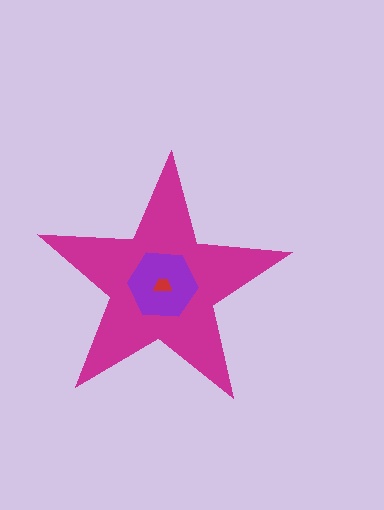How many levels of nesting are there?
3.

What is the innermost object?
The red trapezoid.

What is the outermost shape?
The magenta star.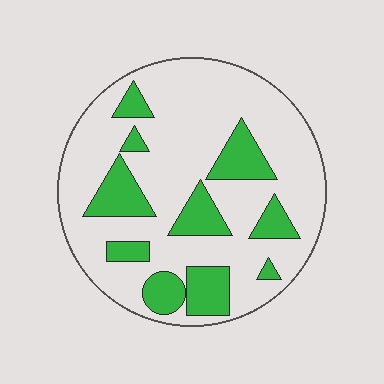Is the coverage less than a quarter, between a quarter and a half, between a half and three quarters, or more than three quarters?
Less than a quarter.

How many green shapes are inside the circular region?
10.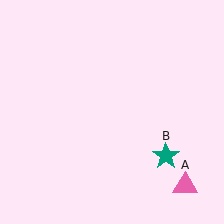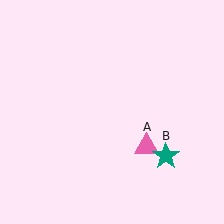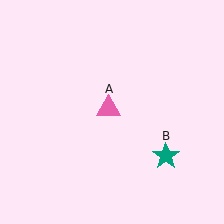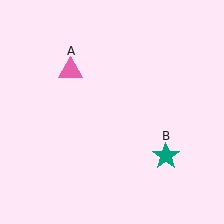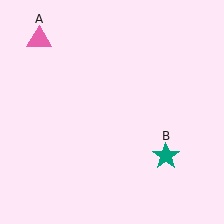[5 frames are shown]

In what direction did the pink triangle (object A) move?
The pink triangle (object A) moved up and to the left.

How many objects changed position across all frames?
1 object changed position: pink triangle (object A).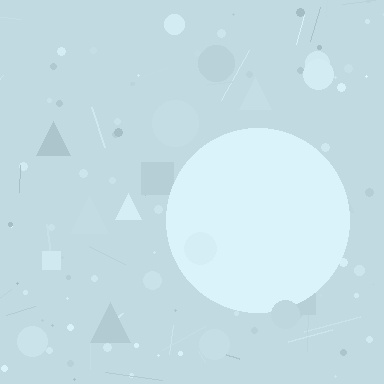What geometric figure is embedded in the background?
A circle is embedded in the background.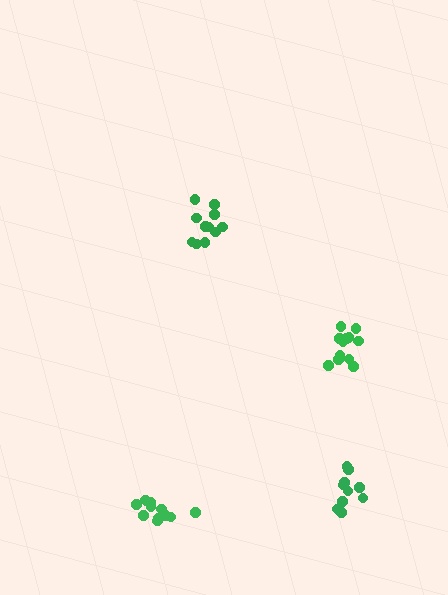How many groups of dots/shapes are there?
There are 4 groups.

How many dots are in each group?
Group 1: 12 dots, Group 2: 11 dots, Group 3: 12 dots, Group 4: 10 dots (45 total).